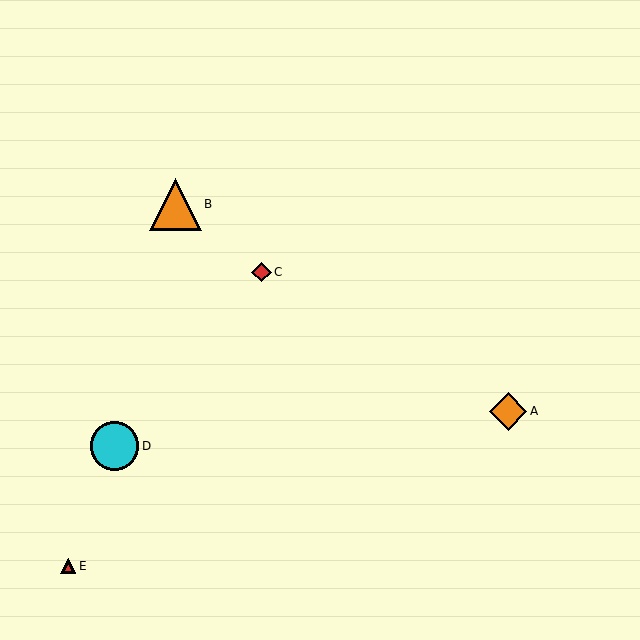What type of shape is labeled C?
Shape C is a red diamond.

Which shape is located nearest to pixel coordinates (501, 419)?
The orange diamond (labeled A) at (508, 411) is nearest to that location.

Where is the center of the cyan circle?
The center of the cyan circle is at (115, 446).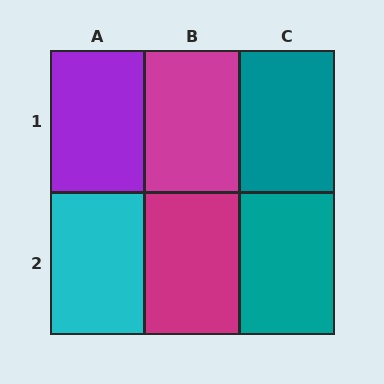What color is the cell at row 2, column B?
Magenta.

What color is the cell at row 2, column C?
Teal.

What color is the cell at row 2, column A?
Cyan.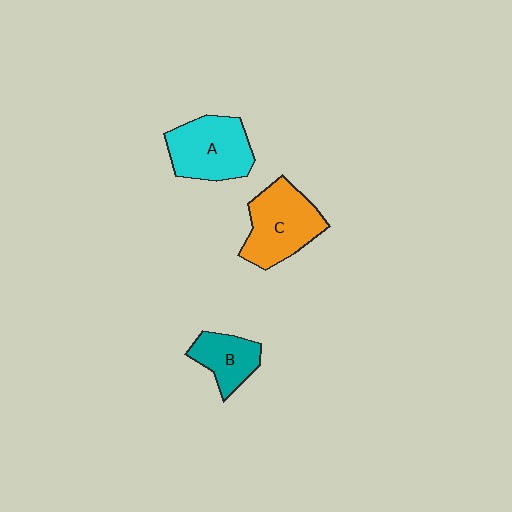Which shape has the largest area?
Shape C (orange).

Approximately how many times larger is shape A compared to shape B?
Approximately 1.6 times.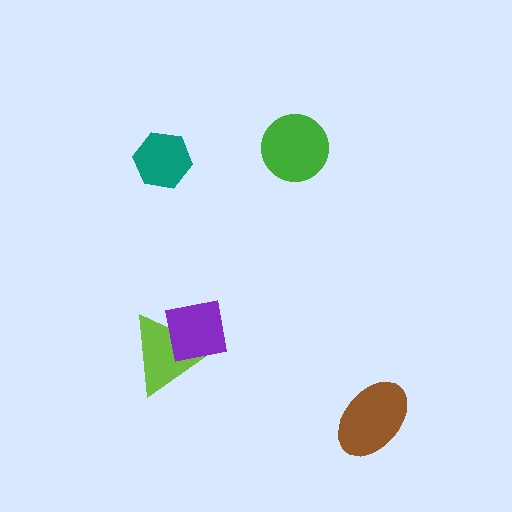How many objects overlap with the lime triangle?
1 object overlaps with the lime triangle.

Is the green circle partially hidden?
No, no other shape covers it.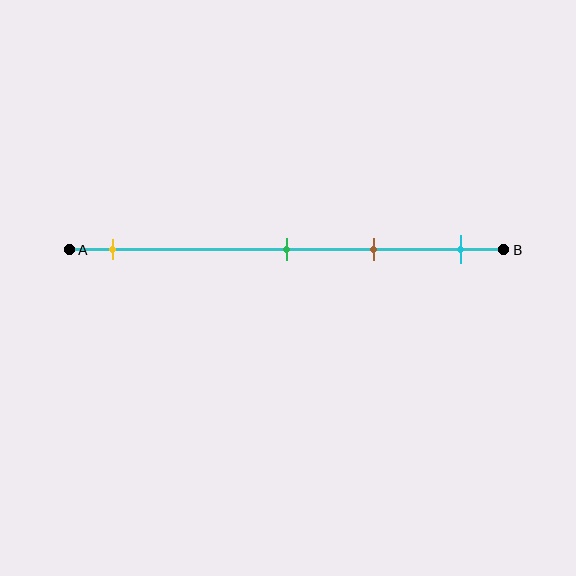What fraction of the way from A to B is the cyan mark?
The cyan mark is approximately 90% (0.9) of the way from A to B.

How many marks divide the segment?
There are 4 marks dividing the segment.